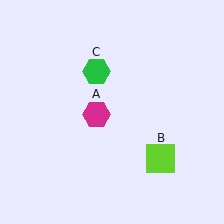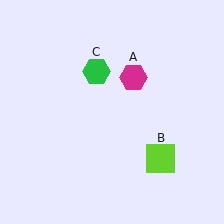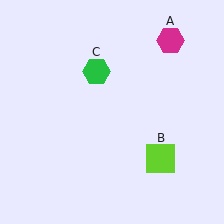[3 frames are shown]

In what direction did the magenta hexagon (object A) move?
The magenta hexagon (object A) moved up and to the right.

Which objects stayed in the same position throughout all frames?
Lime square (object B) and green hexagon (object C) remained stationary.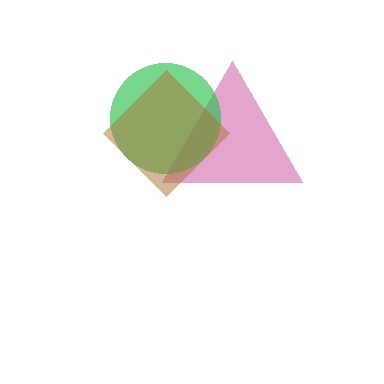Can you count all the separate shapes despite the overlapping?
Yes, there are 3 separate shapes.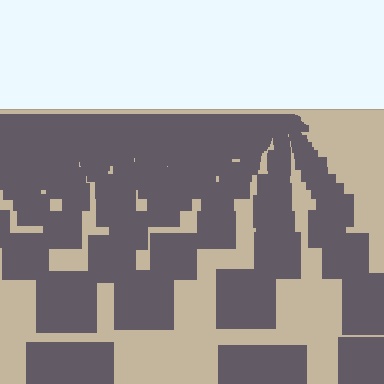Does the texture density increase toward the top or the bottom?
Density increases toward the top.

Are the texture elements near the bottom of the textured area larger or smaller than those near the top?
Larger. Near the bottom, elements are closer to the viewer and appear at a bigger on-screen size.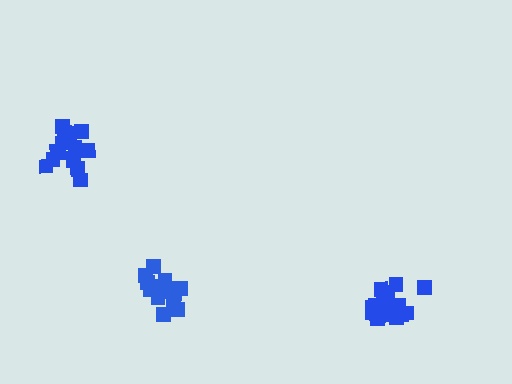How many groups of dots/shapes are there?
There are 3 groups.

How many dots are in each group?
Group 1: 15 dots, Group 2: 19 dots, Group 3: 20 dots (54 total).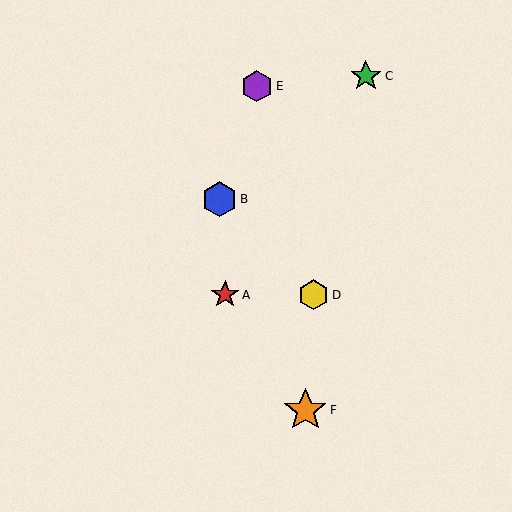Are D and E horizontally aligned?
No, D is at y≈295 and E is at y≈86.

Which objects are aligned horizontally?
Objects A, D are aligned horizontally.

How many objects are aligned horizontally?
2 objects (A, D) are aligned horizontally.